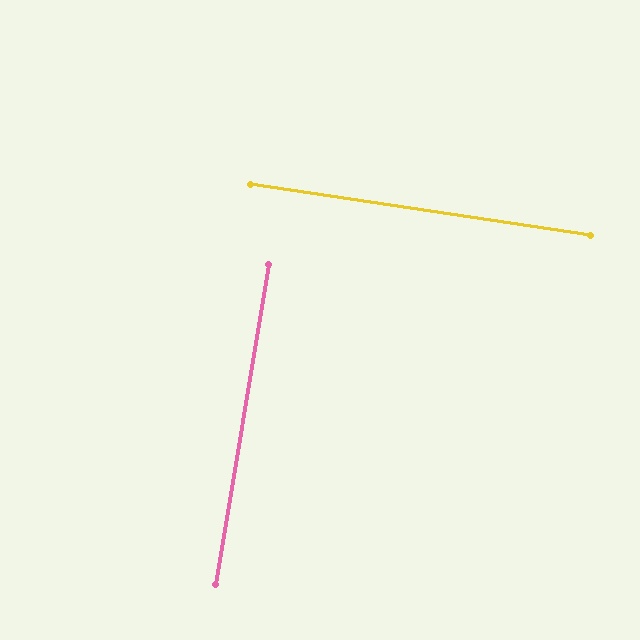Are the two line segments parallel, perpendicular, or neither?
Perpendicular — they meet at approximately 89°.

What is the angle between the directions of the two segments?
Approximately 89 degrees.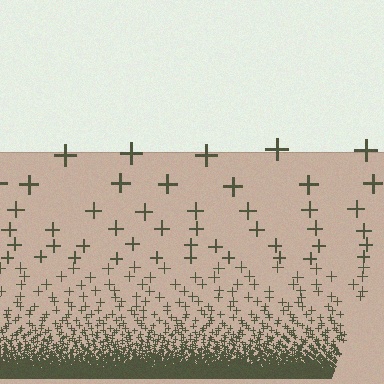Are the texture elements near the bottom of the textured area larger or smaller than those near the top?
Smaller. The gradient is inverted — elements near the bottom are smaller and denser.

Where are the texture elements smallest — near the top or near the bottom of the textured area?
Near the bottom.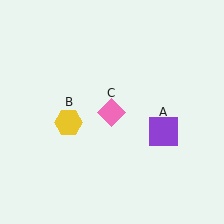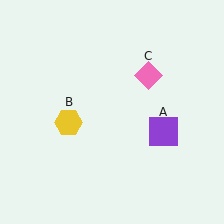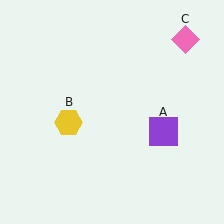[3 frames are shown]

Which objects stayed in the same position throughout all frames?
Purple square (object A) and yellow hexagon (object B) remained stationary.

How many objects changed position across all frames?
1 object changed position: pink diamond (object C).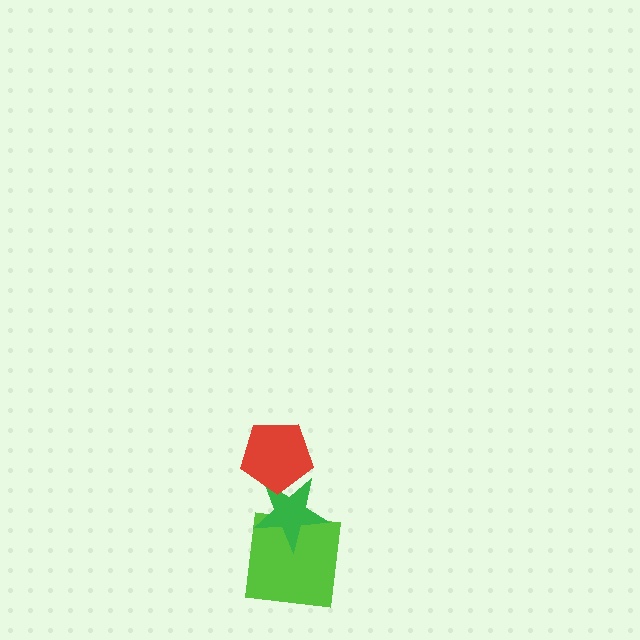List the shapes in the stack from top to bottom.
From top to bottom: the red pentagon, the green star, the lime square.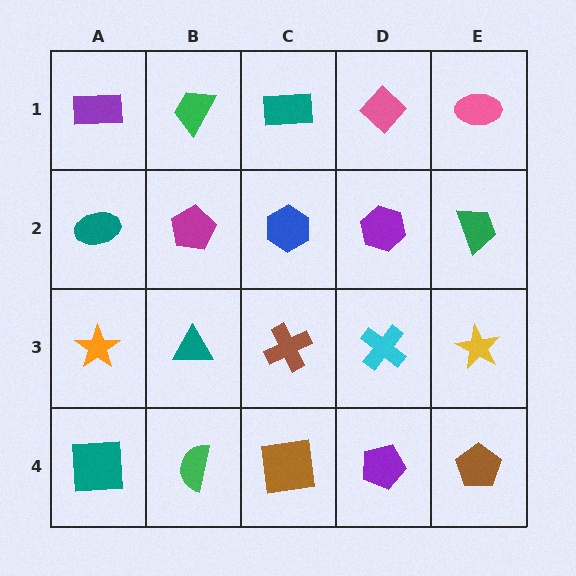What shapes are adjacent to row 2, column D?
A pink diamond (row 1, column D), a cyan cross (row 3, column D), a blue hexagon (row 2, column C), a green trapezoid (row 2, column E).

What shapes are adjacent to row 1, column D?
A purple hexagon (row 2, column D), a teal rectangle (row 1, column C), a pink ellipse (row 1, column E).